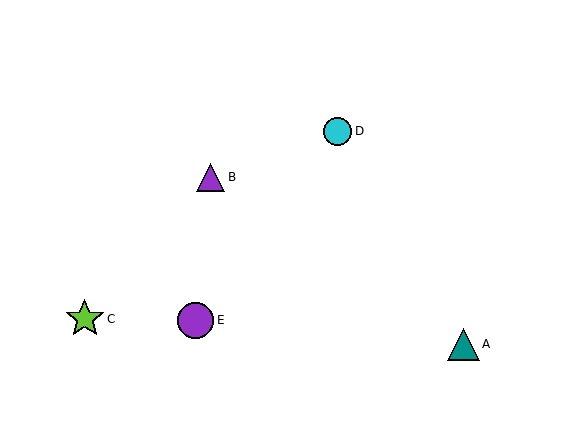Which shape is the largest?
The lime star (labeled C) is the largest.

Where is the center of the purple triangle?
The center of the purple triangle is at (211, 177).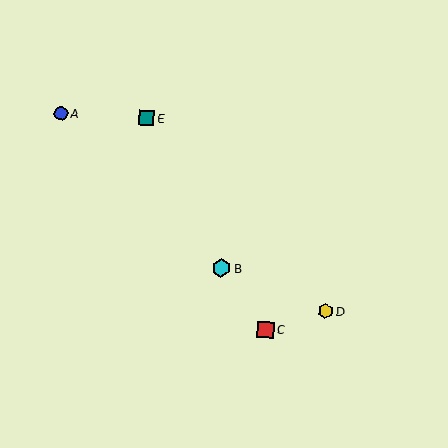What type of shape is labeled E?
Shape E is a teal square.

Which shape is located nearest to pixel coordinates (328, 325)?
The yellow hexagon (labeled D) at (325, 311) is nearest to that location.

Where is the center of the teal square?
The center of the teal square is at (146, 118).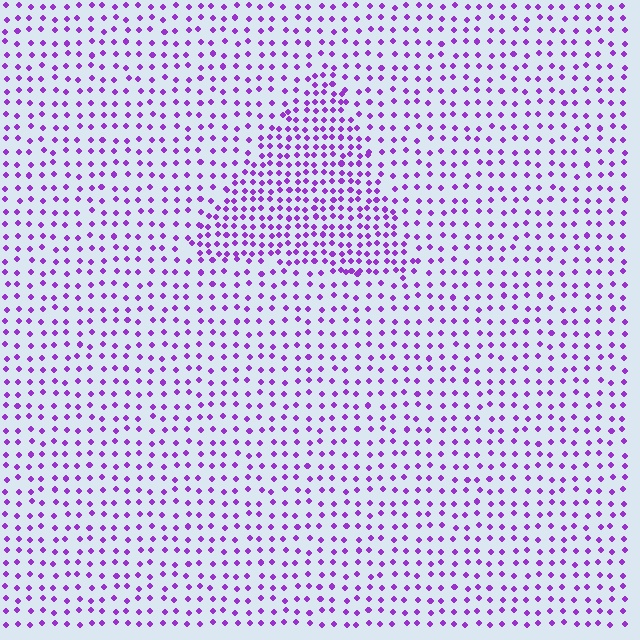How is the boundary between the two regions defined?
The boundary is defined by a change in element density (approximately 1.9x ratio). All elements are the same color, size, and shape.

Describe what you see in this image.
The image contains small purple elements arranged at two different densities. A triangle-shaped region is visible where the elements are more densely packed than the surrounding area.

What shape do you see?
I see a triangle.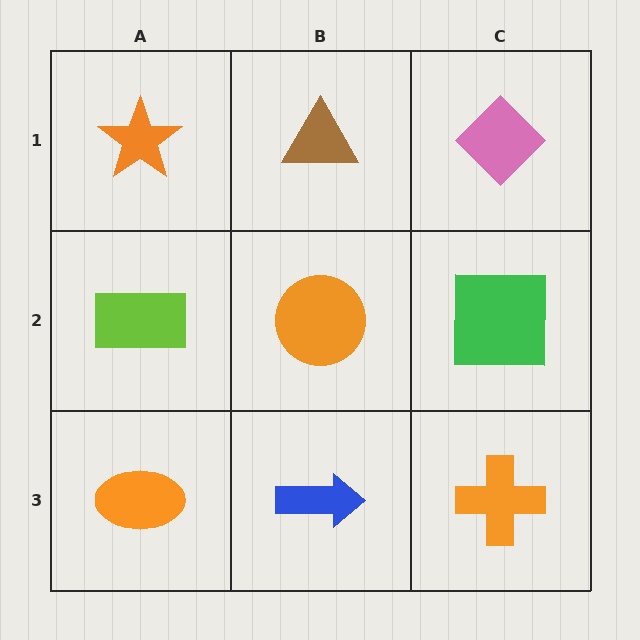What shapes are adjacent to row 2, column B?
A brown triangle (row 1, column B), a blue arrow (row 3, column B), a lime rectangle (row 2, column A), a green square (row 2, column C).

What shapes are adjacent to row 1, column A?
A lime rectangle (row 2, column A), a brown triangle (row 1, column B).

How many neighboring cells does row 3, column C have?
2.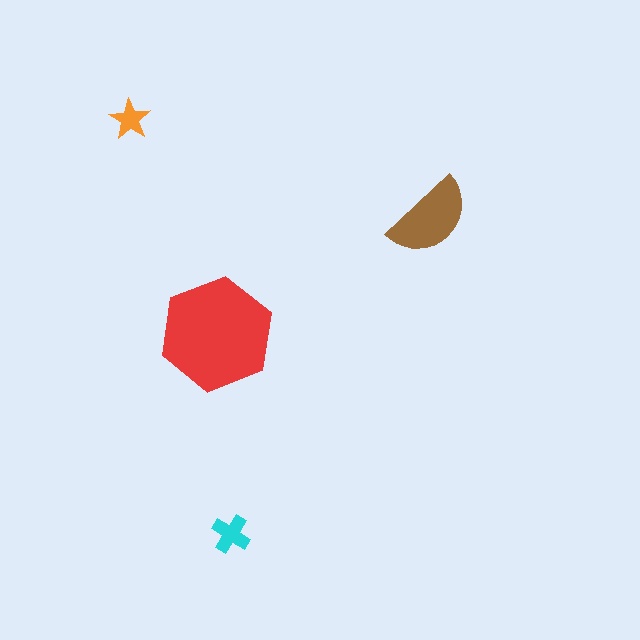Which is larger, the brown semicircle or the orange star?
The brown semicircle.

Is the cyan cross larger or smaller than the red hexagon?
Smaller.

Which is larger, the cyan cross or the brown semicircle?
The brown semicircle.